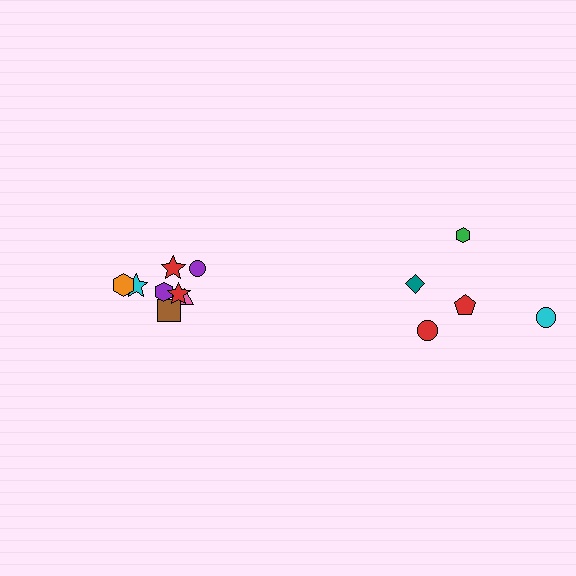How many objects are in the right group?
There are 5 objects.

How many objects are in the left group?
There are 8 objects.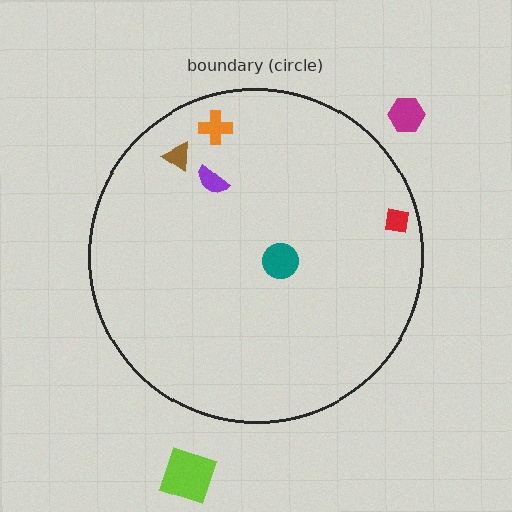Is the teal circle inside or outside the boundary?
Inside.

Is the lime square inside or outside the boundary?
Outside.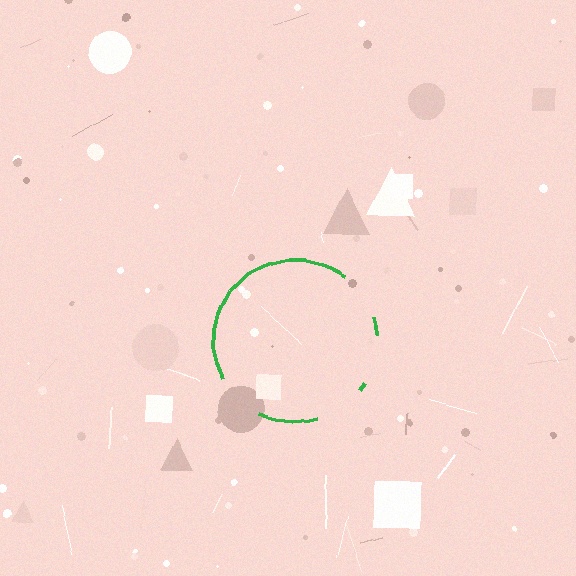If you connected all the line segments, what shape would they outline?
They would outline a circle.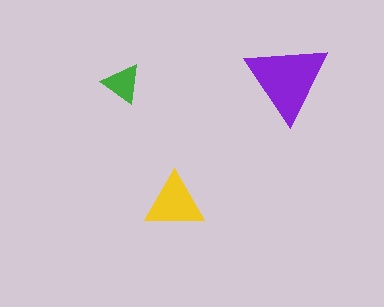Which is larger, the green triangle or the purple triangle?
The purple one.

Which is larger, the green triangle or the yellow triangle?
The yellow one.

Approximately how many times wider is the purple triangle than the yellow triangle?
About 1.5 times wider.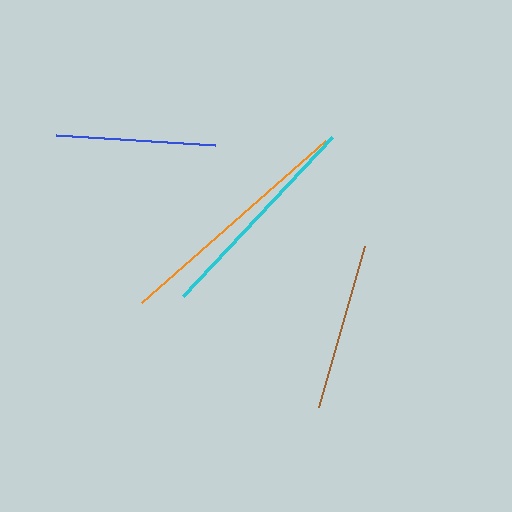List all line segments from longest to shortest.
From longest to shortest: orange, cyan, brown, blue.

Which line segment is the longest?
The orange line is the longest at approximately 245 pixels.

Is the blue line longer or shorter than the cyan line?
The cyan line is longer than the blue line.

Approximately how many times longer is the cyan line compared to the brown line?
The cyan line is approximately 1.3 times the length of the brown line.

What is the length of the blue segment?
The blue segment is approximately 159 pixels long.